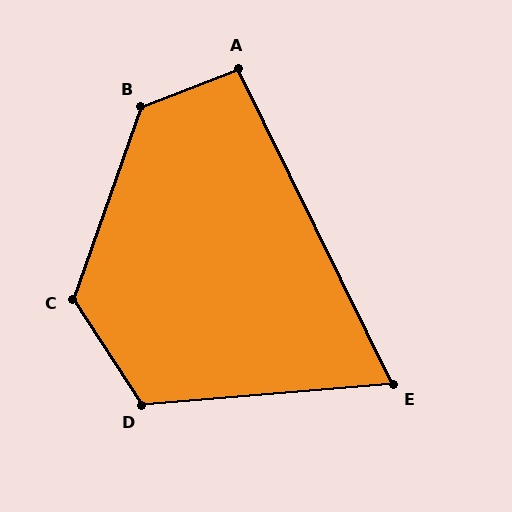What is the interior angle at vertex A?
Approximately 95 degrees (approximately right).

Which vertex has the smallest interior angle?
E, at approximately 69 degrees.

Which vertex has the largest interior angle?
B, at approximately 131 degrees.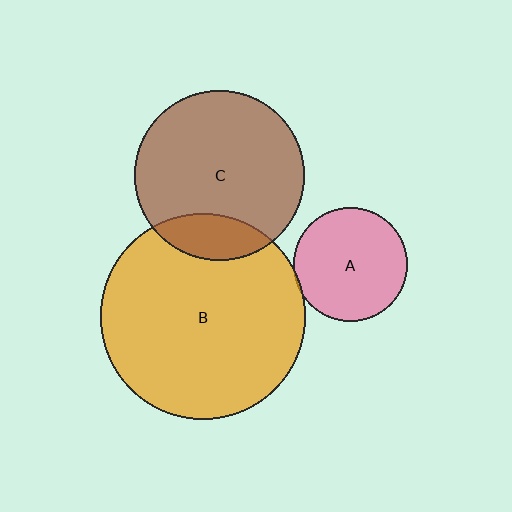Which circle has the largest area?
Circle B (orange).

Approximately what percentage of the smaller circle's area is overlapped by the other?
Approximately 5%.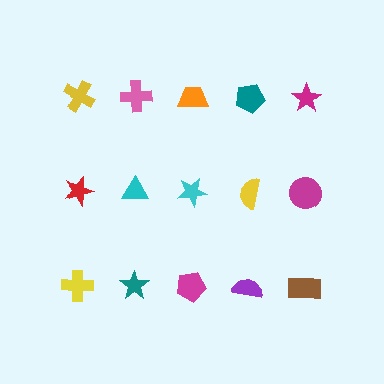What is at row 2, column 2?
A cyan triangle.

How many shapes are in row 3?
5 shapes.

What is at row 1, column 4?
A teal pentagon.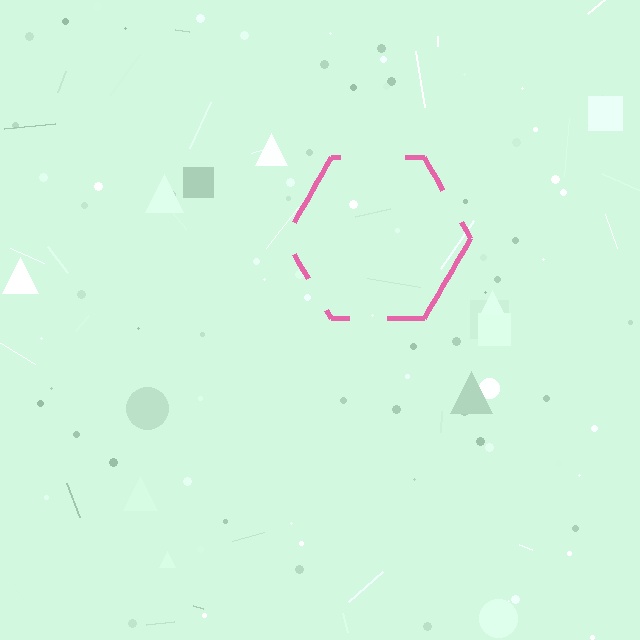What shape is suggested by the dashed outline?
The dashed outline suggests a hexagon.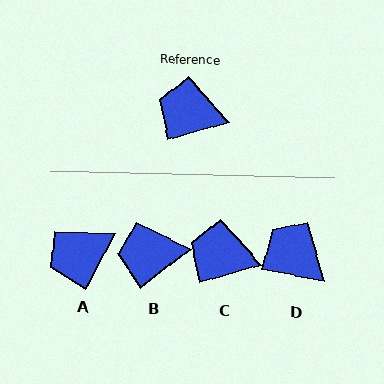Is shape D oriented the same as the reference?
No, it is off by about 27 degrees.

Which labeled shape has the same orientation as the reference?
C.